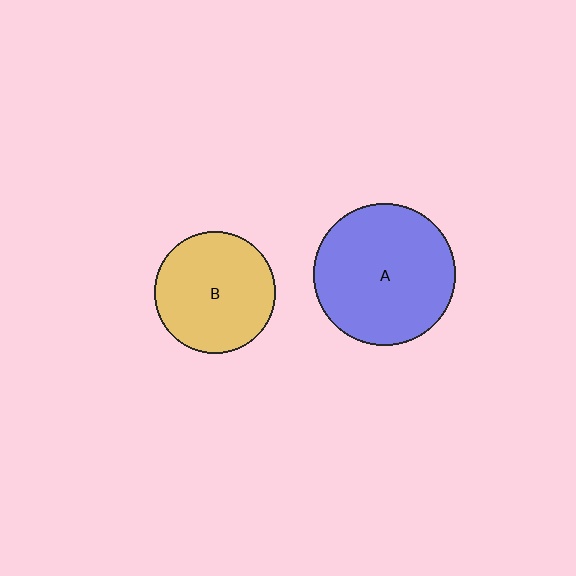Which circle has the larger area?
Circle A (blue).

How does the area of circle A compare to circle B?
Approximately 1.4 times.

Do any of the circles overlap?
No, none of the circles overlap.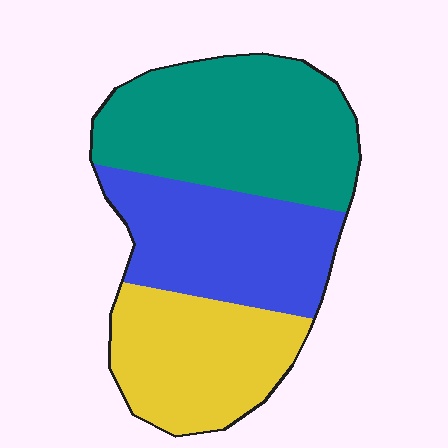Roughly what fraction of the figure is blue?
Blue takes up about one third (1/3) of the figure.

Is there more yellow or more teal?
Teal.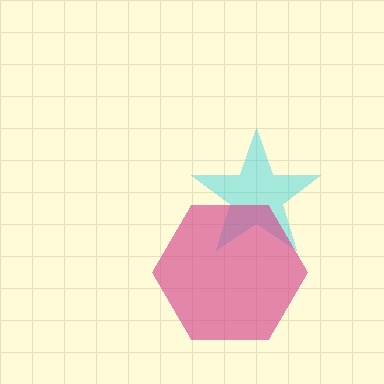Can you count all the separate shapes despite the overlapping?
Yes, there are 2 separate shapes.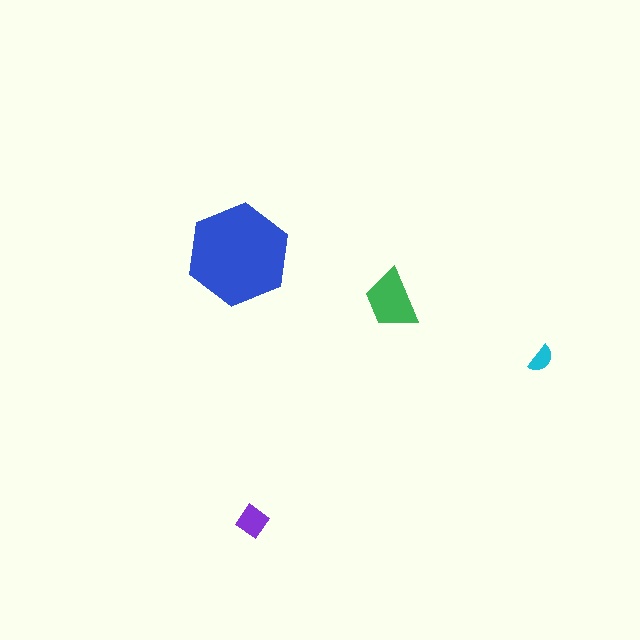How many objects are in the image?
There are 4 objects in the image.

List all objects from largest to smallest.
The blue hexagon, the green trapezoid, the purple diamond, the cyan semicircle.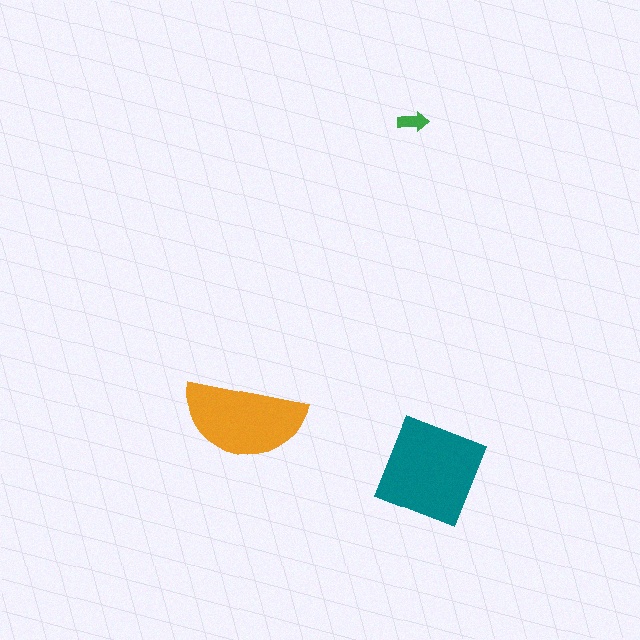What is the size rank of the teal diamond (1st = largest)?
1st.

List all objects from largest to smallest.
The teal diamond, the orange semicircle, the green arrow.